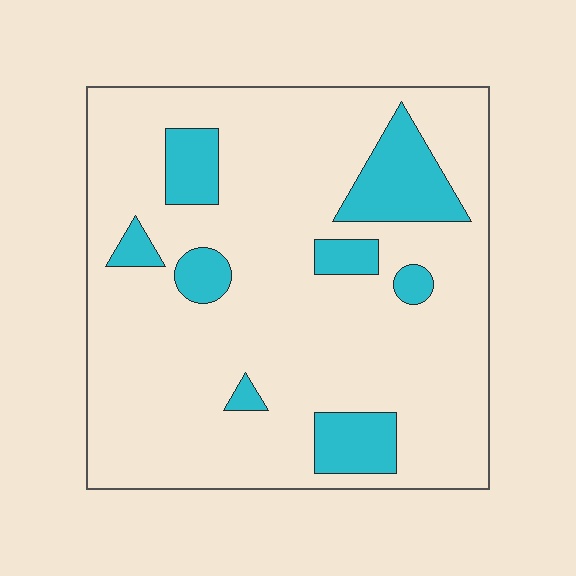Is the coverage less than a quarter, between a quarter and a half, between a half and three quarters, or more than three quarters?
Less than a quarter.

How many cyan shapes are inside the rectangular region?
8.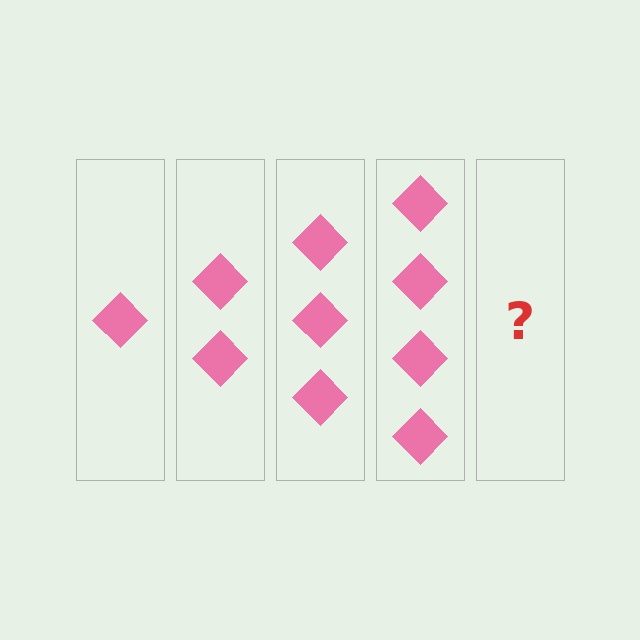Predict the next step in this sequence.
The next step is 5 diamonds.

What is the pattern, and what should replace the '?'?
The pattern is that each step adds one more diamond. The '?' should be 5 diamonds.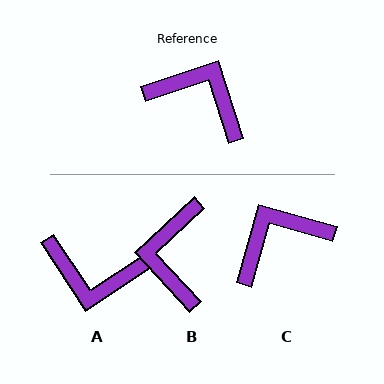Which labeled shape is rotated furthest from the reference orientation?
A, about 165 degrees away.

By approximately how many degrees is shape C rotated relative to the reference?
Approximately 56 degrees counter-clockwise.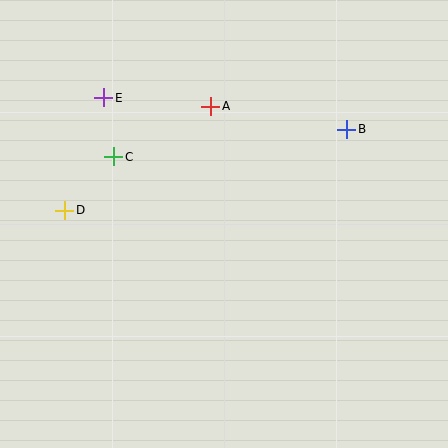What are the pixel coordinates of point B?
Point B is at (347, 129).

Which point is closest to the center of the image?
Point A at (211, 106) is closest to the center.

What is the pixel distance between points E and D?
The distance between E and D is 119 pixels.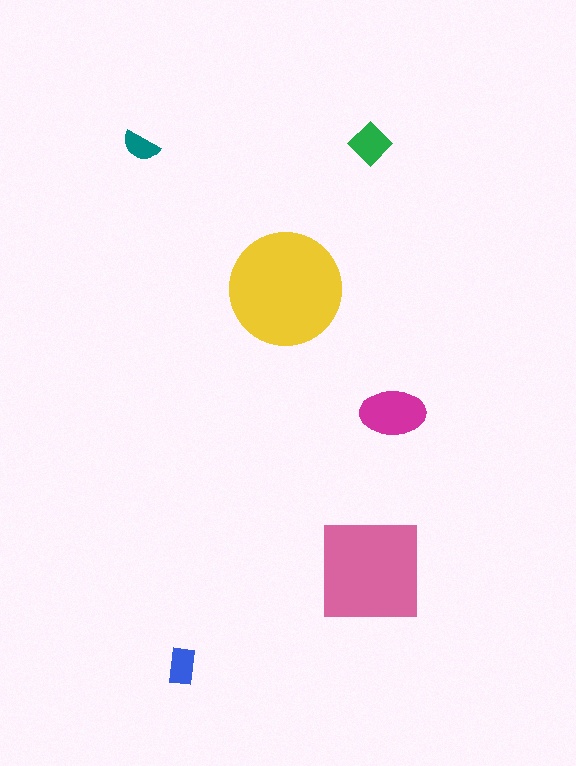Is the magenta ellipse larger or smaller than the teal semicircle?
Larger.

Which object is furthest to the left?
The teal semicircle is leftmost.